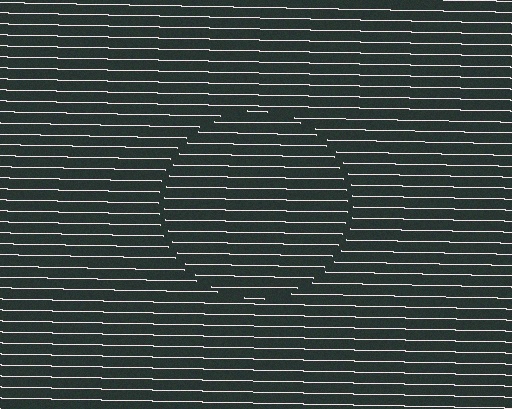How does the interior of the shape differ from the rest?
The interior of the shape contains the same grating, shifted by half a period — the contour is defined by the phase discontinuity where line-ends from the inner and outer gratings abut.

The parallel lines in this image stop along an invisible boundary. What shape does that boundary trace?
An illusory circle. The interior of the shape contains the same grating, shifted by half a period — the contour is defined by the phase discontinuity where line-ends from the inner and outer gratings abut.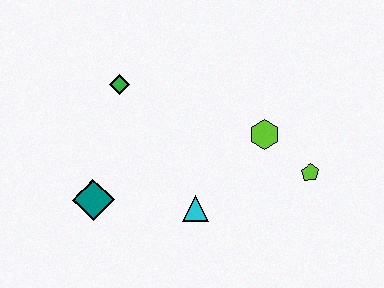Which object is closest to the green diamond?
The teal diamond is closest to the green diamond.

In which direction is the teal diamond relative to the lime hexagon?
The teal diamond is to the left of the lime hexagon.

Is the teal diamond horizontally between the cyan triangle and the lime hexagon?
No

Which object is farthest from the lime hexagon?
The teal diamond is farthest from the lime hexagon.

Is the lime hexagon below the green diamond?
Yes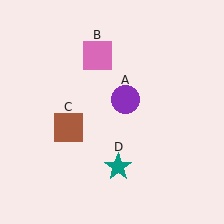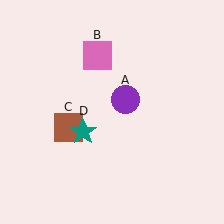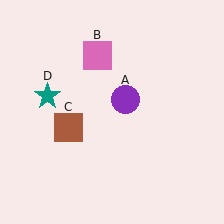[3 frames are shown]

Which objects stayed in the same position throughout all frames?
Purple circle (object A) and pink square (object B) and brown square (object C) remained stationary.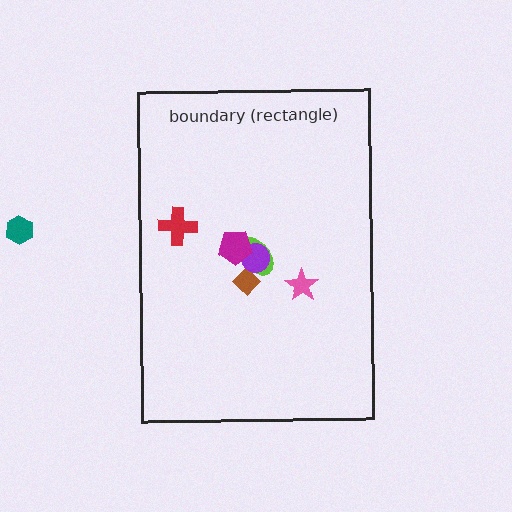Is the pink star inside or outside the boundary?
Inside.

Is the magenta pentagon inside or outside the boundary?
Inside.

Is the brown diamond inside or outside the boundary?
Inside.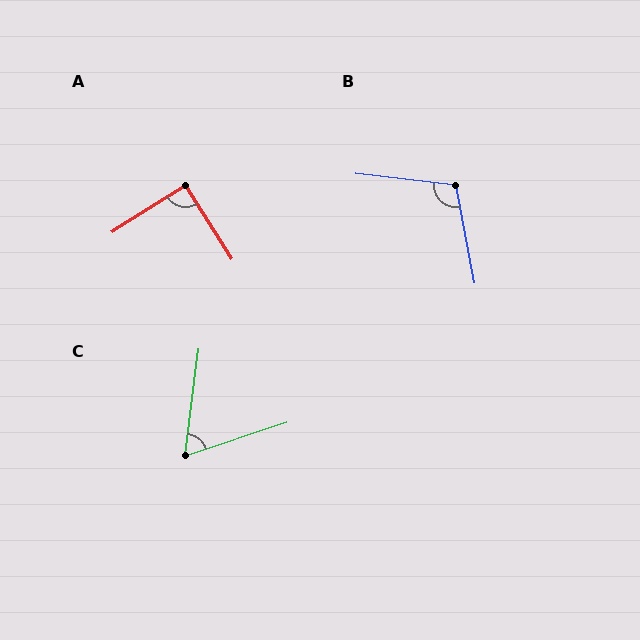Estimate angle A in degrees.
Approximately 89 degrees.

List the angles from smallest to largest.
C (65°), A (89°), B (107°).